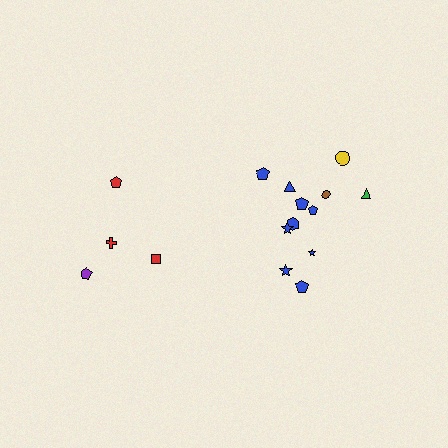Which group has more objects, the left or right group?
The right group.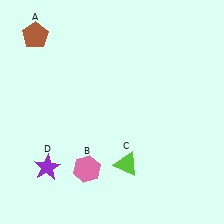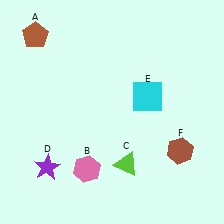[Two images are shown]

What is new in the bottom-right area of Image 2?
A brown hexagon (F) was added in the bottom-right area of Image 2.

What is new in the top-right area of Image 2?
A cyan square (E) was added in the top-right area of Image 2.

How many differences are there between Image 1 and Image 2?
There are 2 differences between the two images.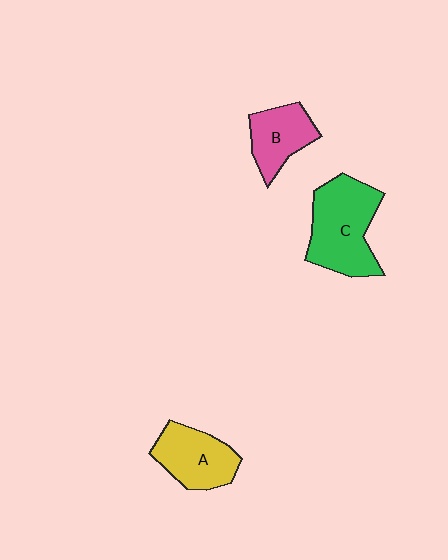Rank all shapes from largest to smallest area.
From largest to smallest: C (green), A (yellow), B (pink).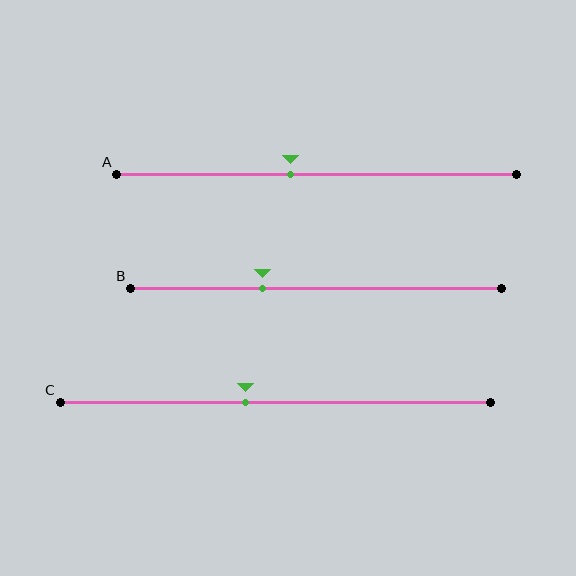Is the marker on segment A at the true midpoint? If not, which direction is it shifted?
No, the marker on segment A is shifted to the left by about 6% of the segment length.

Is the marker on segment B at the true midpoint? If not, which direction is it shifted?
No, the marker on segment B is shifted to the left by about 14% of the segment length.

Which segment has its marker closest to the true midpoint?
Segment A has its marker closest to the true midpoint.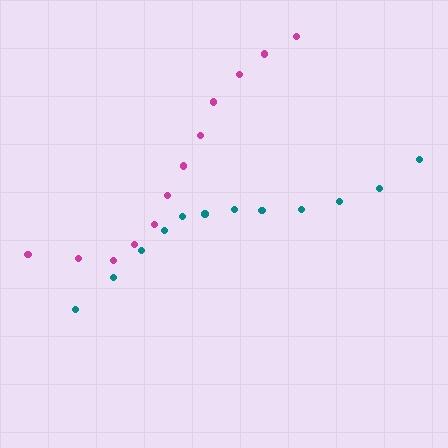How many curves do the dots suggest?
There are 2 distinct paths.